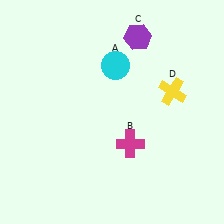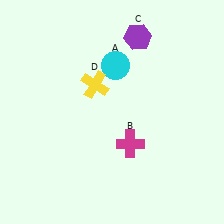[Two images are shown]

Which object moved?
The yellow cross (D) moved left.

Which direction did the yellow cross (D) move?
The yellow cross (D) moved left.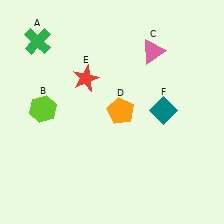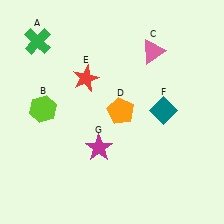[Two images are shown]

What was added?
A magenta star (G) was added in Image 2.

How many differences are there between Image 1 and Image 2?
There is 1 difference between the two images.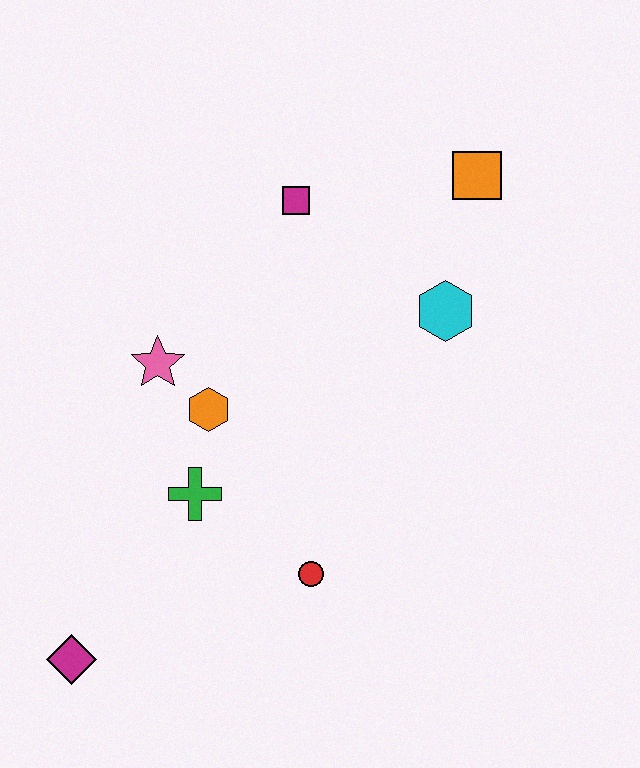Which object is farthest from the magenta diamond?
The orange square is farthest from the magenta diamond.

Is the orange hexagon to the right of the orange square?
No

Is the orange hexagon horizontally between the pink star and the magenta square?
Yes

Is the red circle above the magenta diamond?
Yes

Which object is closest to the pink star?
The orange hexagon is closest to the pink star.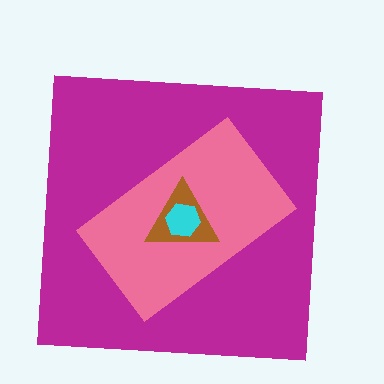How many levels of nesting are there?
4.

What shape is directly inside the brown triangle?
The cyan hexagon.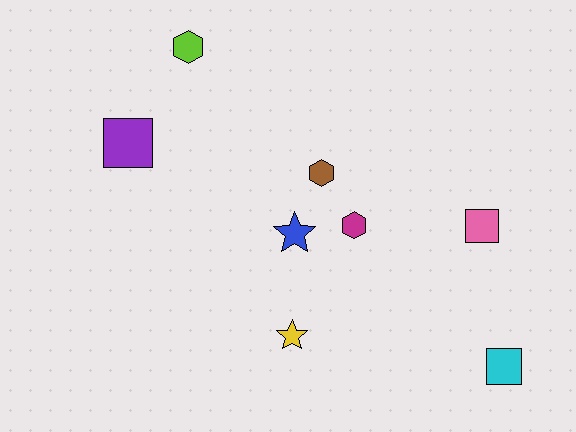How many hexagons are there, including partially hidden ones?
There are 3 hexagons.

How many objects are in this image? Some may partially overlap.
There are 8 objects.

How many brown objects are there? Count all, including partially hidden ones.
There is 1 brown object.